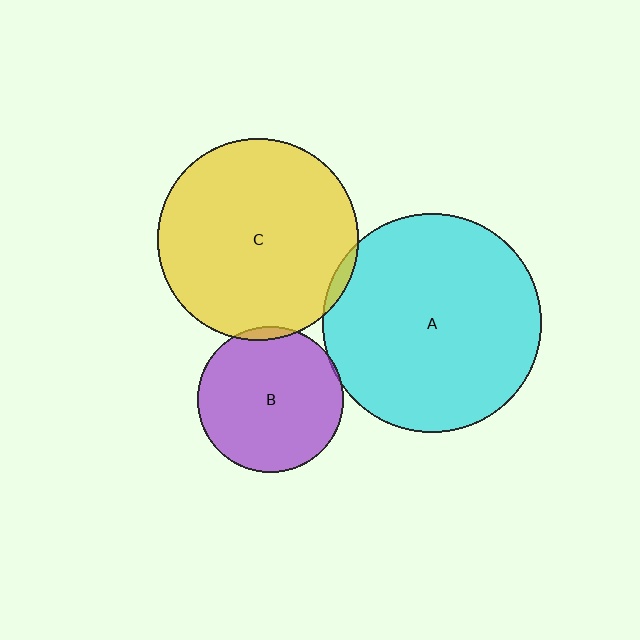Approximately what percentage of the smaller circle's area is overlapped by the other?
Approximately 5%.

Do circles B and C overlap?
Yes.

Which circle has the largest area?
Circle A (cyan).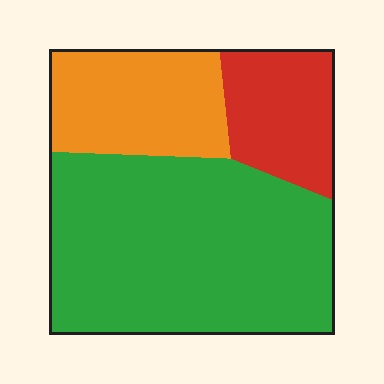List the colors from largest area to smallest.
From largest to smallest: green, orange, red.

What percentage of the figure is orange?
Orange takes up about one quarter (1/4) of the figure.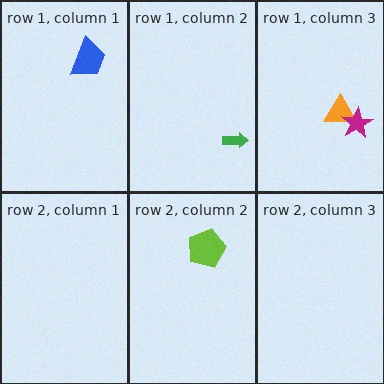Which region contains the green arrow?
The row 1, column 2 region.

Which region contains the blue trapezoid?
The row 1, column 1 region.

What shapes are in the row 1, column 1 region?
The blue trapezoid.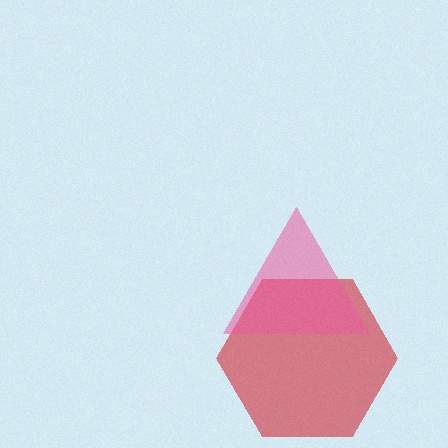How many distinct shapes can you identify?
There are 2 distinct shapes: a red hexagon, a pink triangle.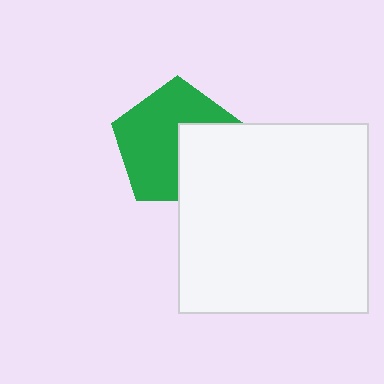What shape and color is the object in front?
The object in front is a white square.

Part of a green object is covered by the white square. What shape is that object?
It is a pentagon.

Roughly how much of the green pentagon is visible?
About half of it is visible (roughly 64%).